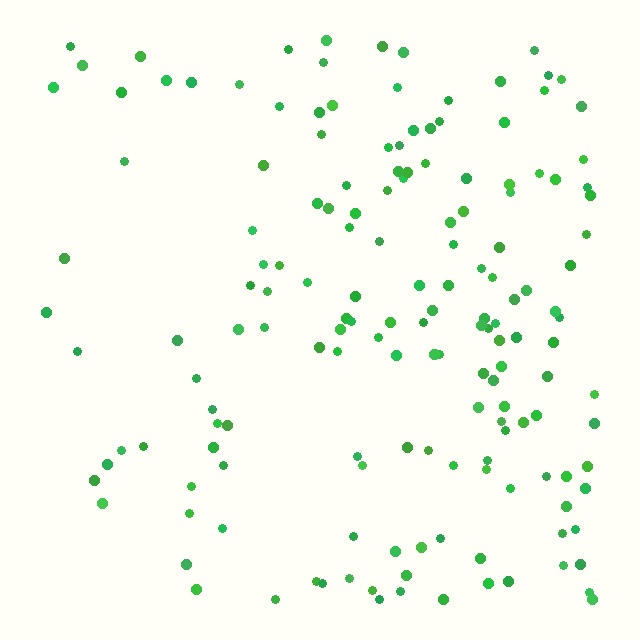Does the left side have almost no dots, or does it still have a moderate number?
Still a moderate number, just noticeably fewer than the right.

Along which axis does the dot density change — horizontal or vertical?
Horizontal.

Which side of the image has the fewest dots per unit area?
The left.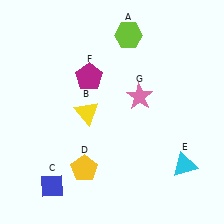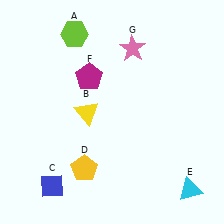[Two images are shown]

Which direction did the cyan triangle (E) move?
The cyan triangle (E) moved down.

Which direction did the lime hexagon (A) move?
The lime hexagon (A) moved left.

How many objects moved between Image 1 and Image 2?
3 objects moved between the two images.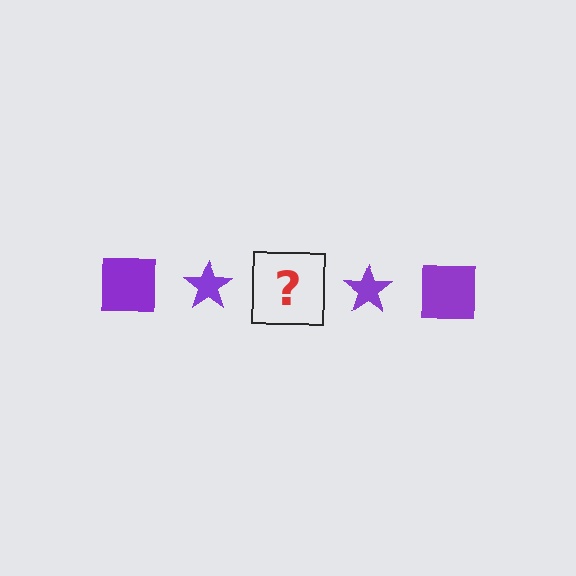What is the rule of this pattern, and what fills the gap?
The rule is that the pattern cycles through square, star shapes in purple. The gap should be filled with a purple square.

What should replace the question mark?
The question mark should be replaced with a purple square.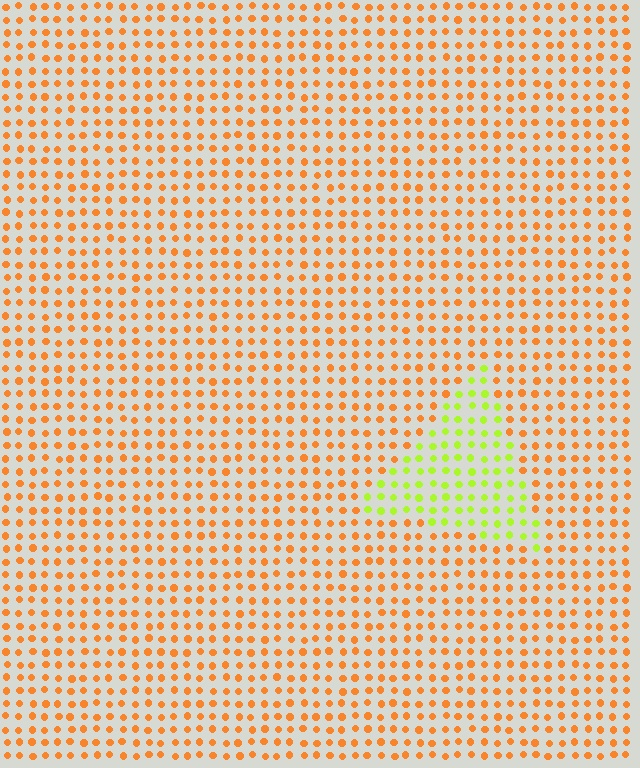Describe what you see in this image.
The image is filled with small orange elements in a uniform arrangement. A triangle-shaped region is visible where the elements are tinted to a slightly different hue, forming a subtle color boundary.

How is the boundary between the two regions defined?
The boundary is defined purely by a slight shift in hue (about 57 degrees). Spacing, size, and orientation are identical on both sides.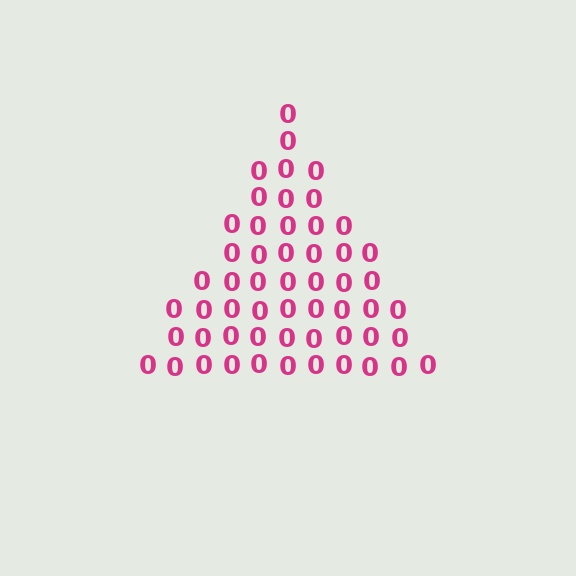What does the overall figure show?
The overall figure shows a triangle.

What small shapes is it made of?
It is made of small digit 0's.